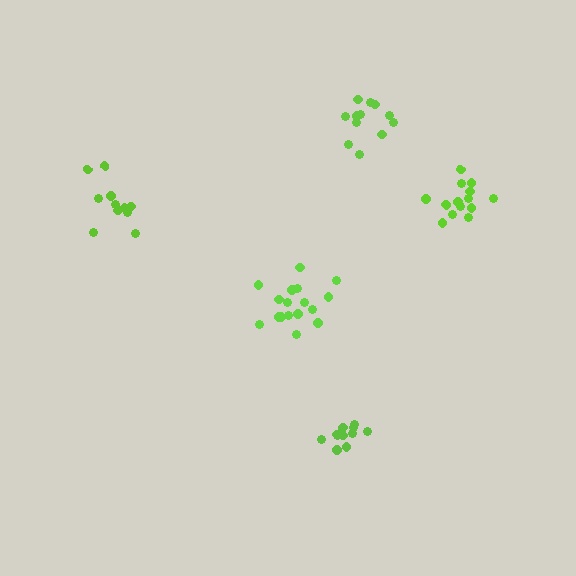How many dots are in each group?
Group 1: 11 dots, Group 2: 16 dots, Group 3: 12 dots, Group 4: 12 dots, Group 5: 17 dots (68 total).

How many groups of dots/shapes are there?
There are 5 groups.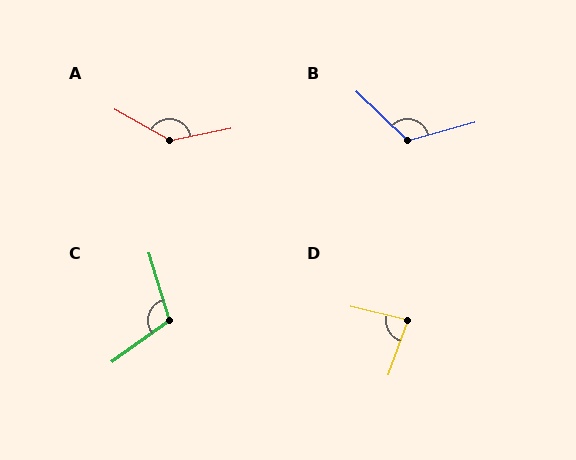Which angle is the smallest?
D, at approximately 83 degrees.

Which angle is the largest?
A, at approximately 140 degrees.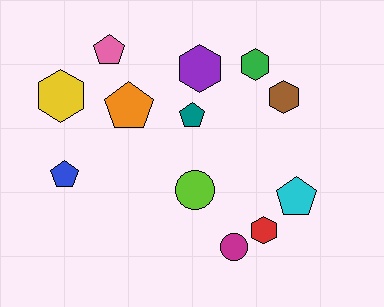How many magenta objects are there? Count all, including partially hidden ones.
There is 1 magenta object.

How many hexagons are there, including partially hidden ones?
There are 5 hexagons.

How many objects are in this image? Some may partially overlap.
There are 12 objects.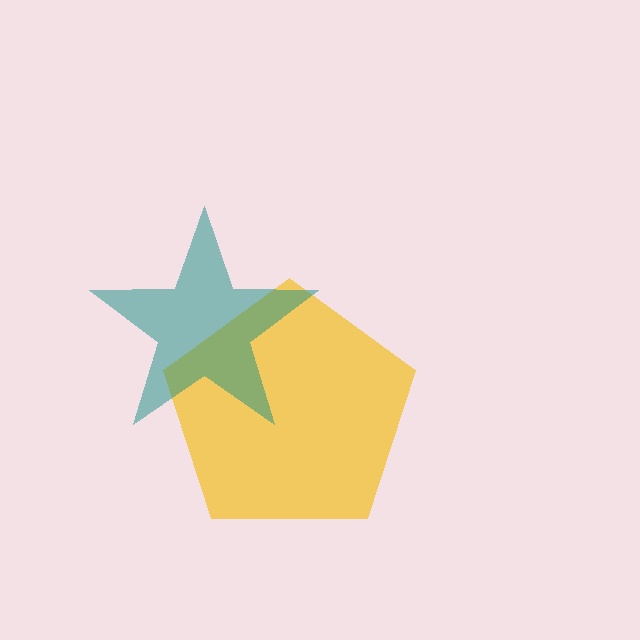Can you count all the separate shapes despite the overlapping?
Yes, there are 2 separate shapes.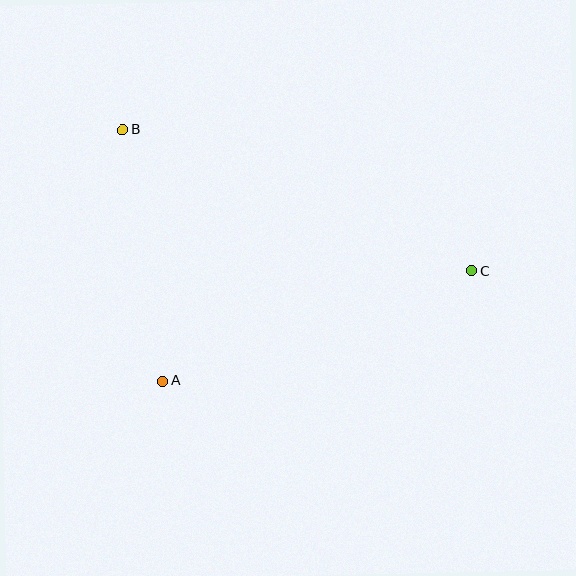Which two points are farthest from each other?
Points B and C are farthest from each other.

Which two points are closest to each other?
Points A and B are closest to each other.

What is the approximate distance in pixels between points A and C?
The distance between A and C is approximately 328 pixels.